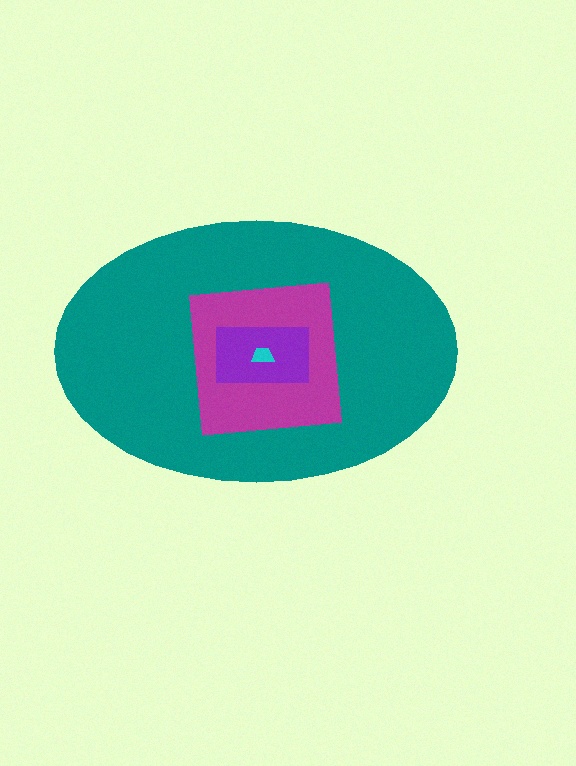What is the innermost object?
The cyan trapezoid.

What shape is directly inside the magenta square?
The purple rectangle.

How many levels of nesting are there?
4.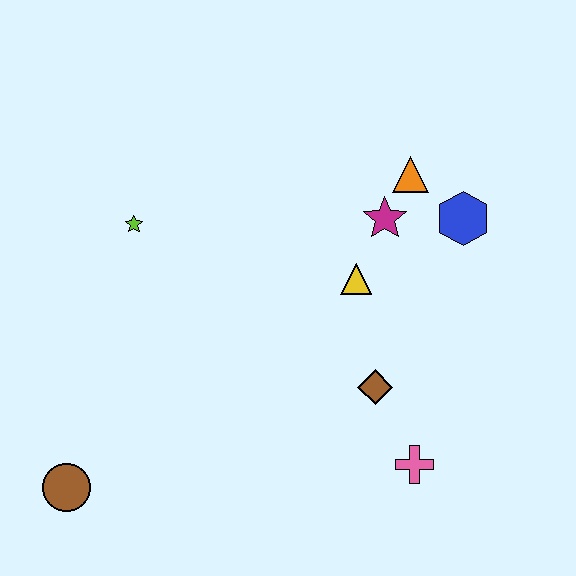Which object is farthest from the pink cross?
The lime star is farthest from the pink cross.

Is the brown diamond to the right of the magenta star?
No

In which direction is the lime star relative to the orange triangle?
The lime star is to the left of the orange triangle.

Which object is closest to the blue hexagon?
The orange triangle is closest to the blue hexagon.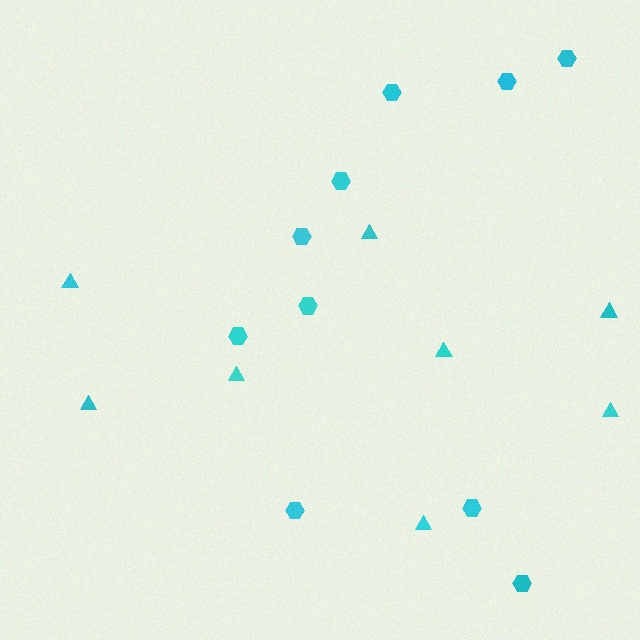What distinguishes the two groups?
There are 2 groups: one group of triangles (8) and one group of hexagons (10).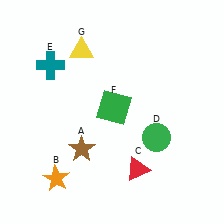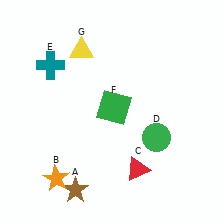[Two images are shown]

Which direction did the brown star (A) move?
The brown star (A) moved down.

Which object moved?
The brown star (A) moved down.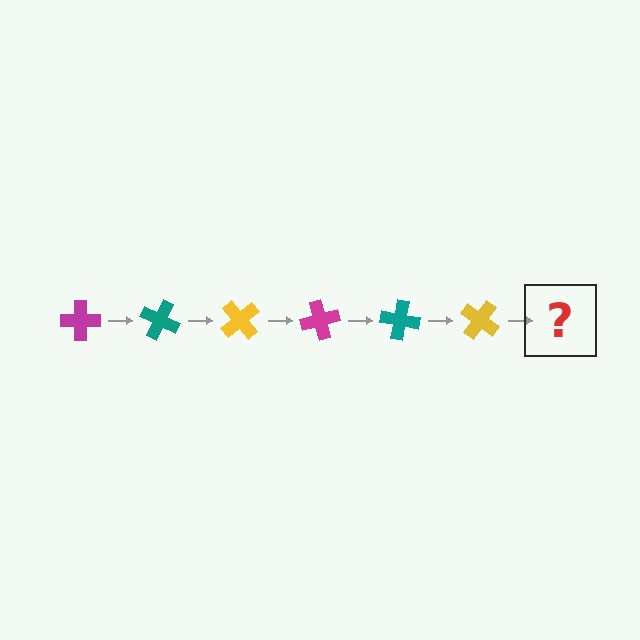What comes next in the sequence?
The next element should be a magenta cross, rotated 150 degrees from the start.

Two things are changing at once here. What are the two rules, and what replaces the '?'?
The two rules are that it rotates 25 degrees each step and the color cycles through magenta, teal, and yellow. The '?' should be a magenta cross, rotated 150 degrees from the start.